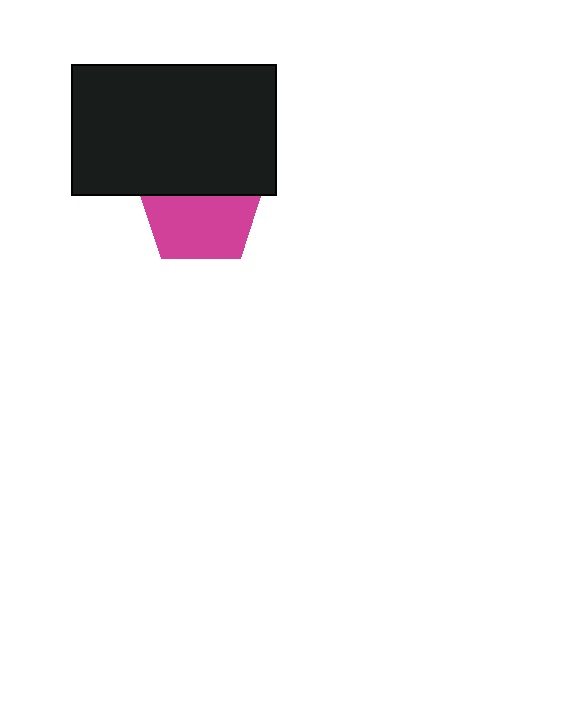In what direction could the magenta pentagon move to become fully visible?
The magenta pentagon could move down. That would shift it out from behind the black rectangle entirely.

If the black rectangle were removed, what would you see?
You would see the complete magenta pentagon.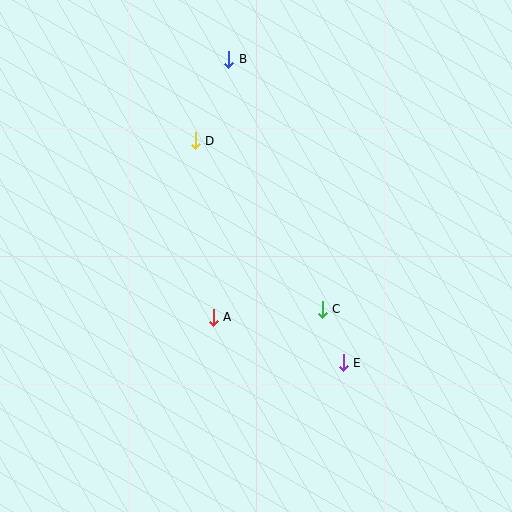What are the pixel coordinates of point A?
Point A is at (213, 317).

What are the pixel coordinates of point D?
Point D is at (195, 141).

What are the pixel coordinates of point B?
Point B is at (229, 59).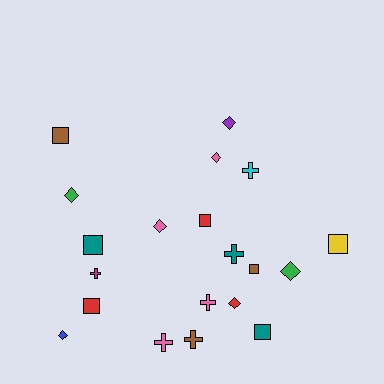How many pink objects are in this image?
There are 4 pink objects.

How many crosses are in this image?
There are 6 crosses.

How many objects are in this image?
There are 20 objects.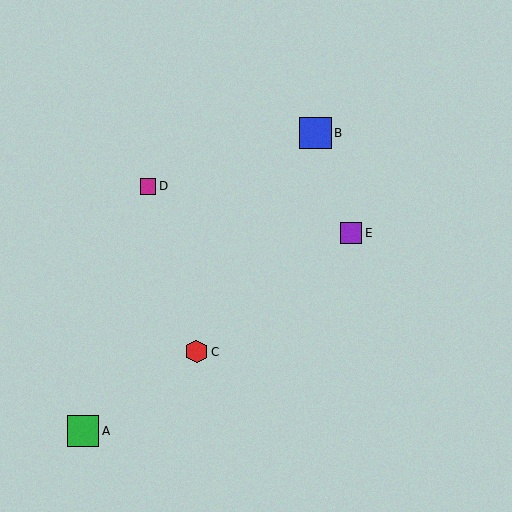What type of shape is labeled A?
Shape A is a green square.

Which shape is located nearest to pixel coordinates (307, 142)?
The blue square (labeled B) at (316, 133) is nearest to that location.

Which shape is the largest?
The blue square (labeled B) is the largest.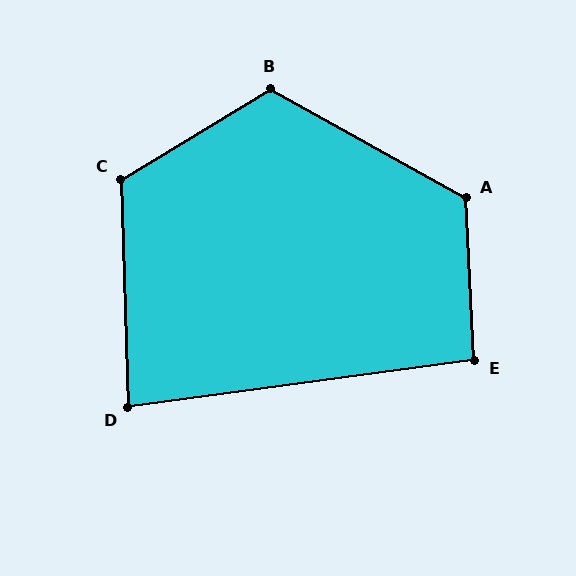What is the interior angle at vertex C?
Approximately 119 degrees (obtuse).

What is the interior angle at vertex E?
Approximately 95 degrees (approximately right).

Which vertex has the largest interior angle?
A, at approximately 122 degrees.